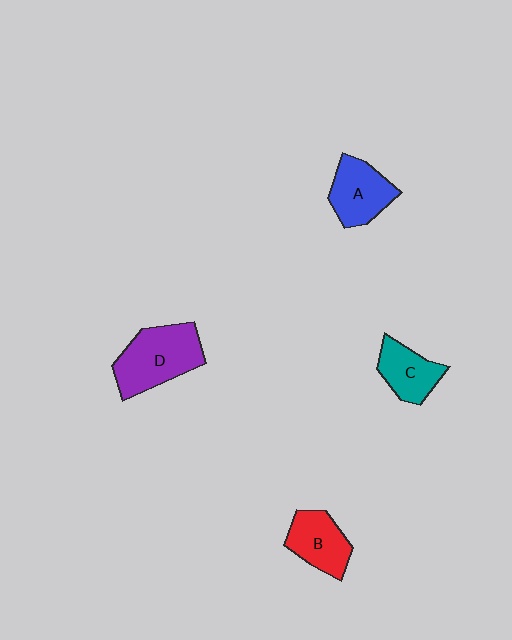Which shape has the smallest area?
Shape C (teal).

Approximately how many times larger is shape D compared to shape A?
Approximately 1.4 times.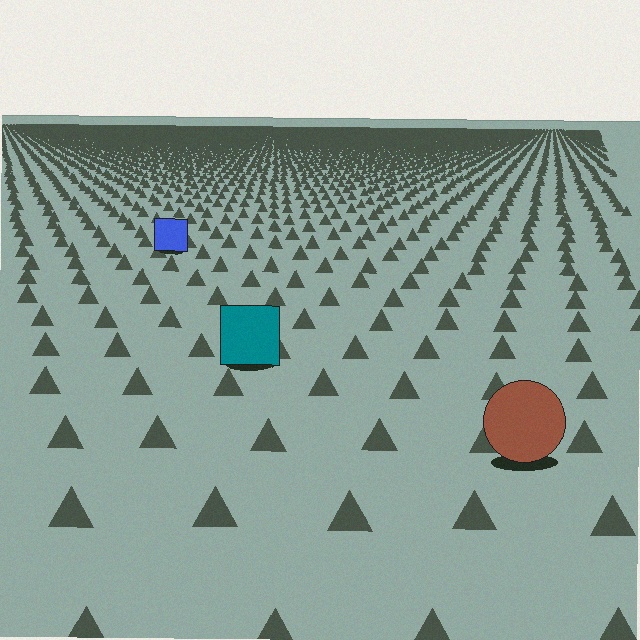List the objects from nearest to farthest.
From nearest to farthest: the brown circle, the teal square, the blue square.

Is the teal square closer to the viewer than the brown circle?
No. The brown circle is closer — you can tell from the texture gradient: the ground texture is coarser near it.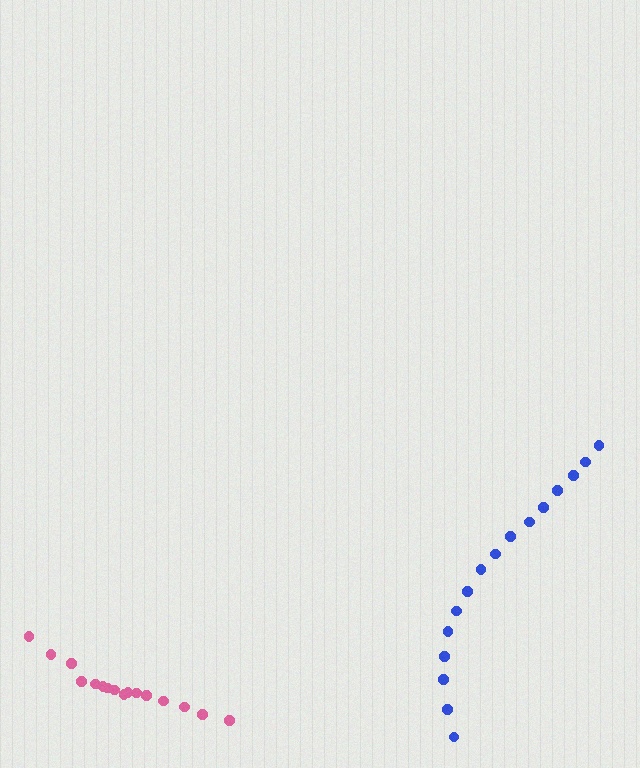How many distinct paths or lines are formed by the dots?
There are 2 distinct paths.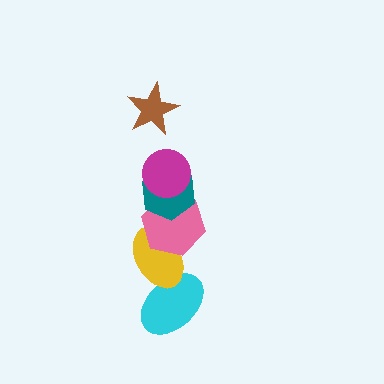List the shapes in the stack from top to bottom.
From top to bottom: the brown star, the magenta circle, the teal hexagon, the pink hexagon, the yellow ellipse, the cyan ellipse.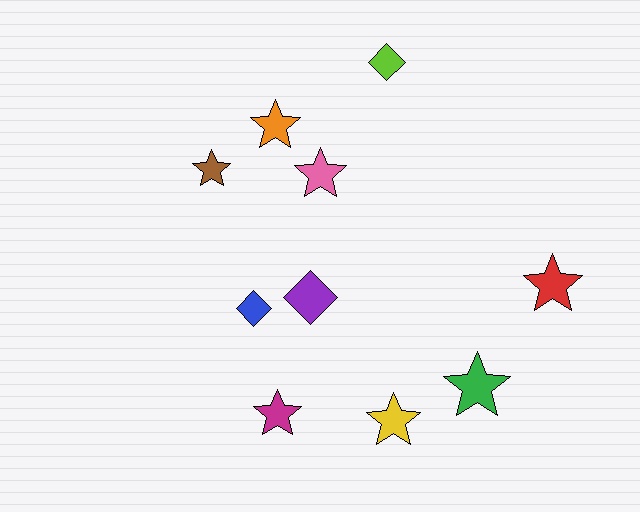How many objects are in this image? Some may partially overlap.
There are 10 objects.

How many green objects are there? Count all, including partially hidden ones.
There is 1 green object.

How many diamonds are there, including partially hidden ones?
There are 3 diamonds.